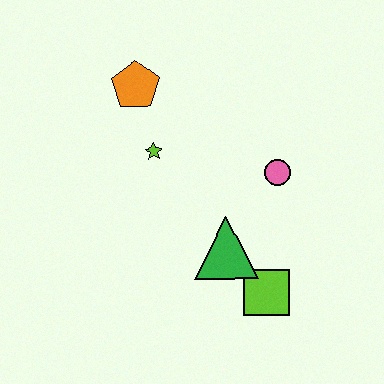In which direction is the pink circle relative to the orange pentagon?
The pink circle is to the right of the orange pentagon.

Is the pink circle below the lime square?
No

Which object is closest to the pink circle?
The green triangle is closest to the pink circle.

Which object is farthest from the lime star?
The lime square is farthest from the lime star.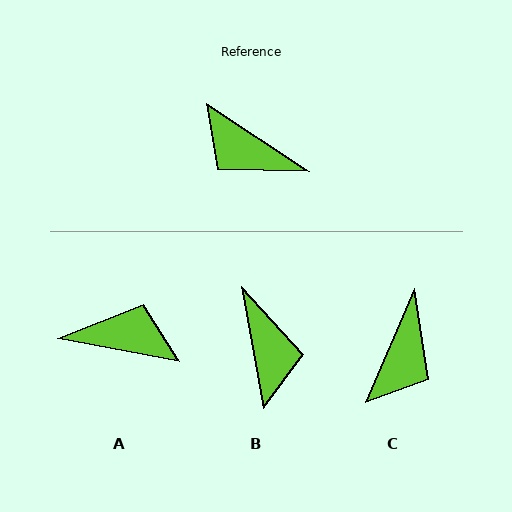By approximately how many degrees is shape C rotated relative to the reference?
Approximately 100 degrees counter-clockwise.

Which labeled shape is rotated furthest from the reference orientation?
A, about 157 degrees away.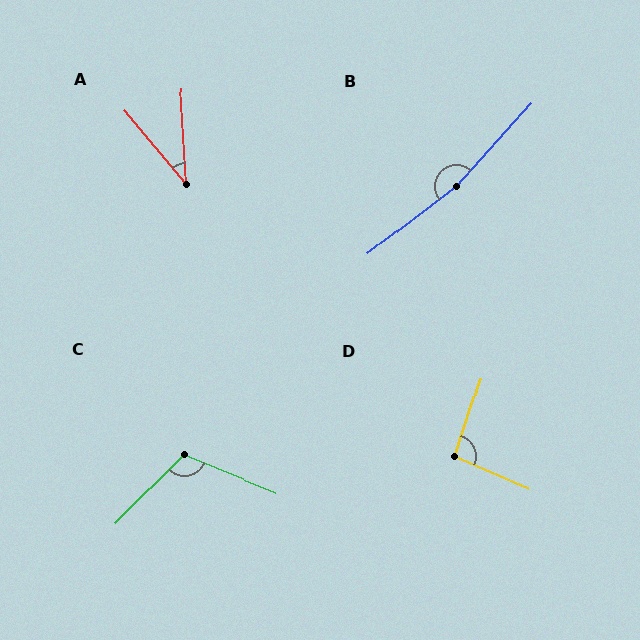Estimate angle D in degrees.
Approximately 95 degrees.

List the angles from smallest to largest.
A (36°), D (95°), C (113°), B (170°).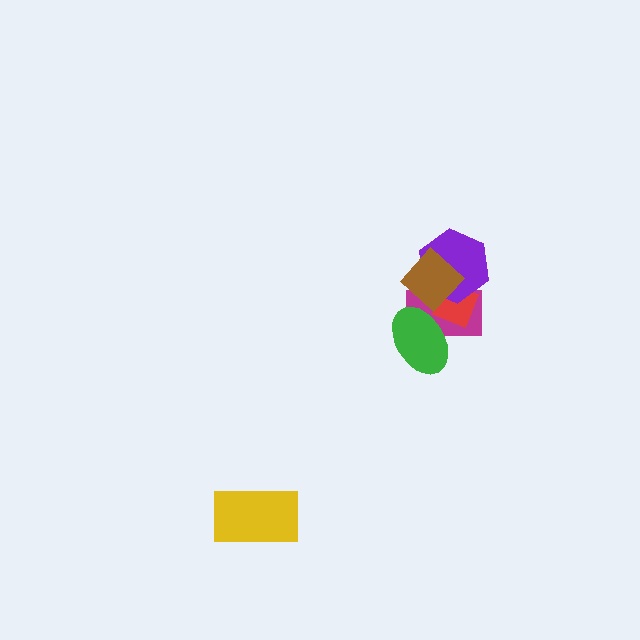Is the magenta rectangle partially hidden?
Yes, it is partially covered by another shape.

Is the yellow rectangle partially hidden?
No, no other shape covers it.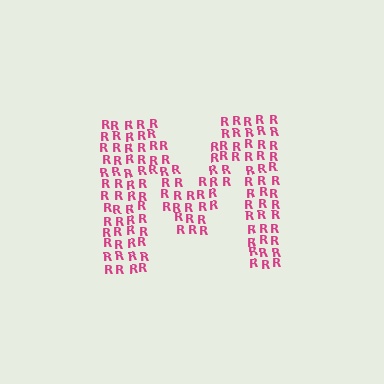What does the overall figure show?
The overall figure shows the letter M.